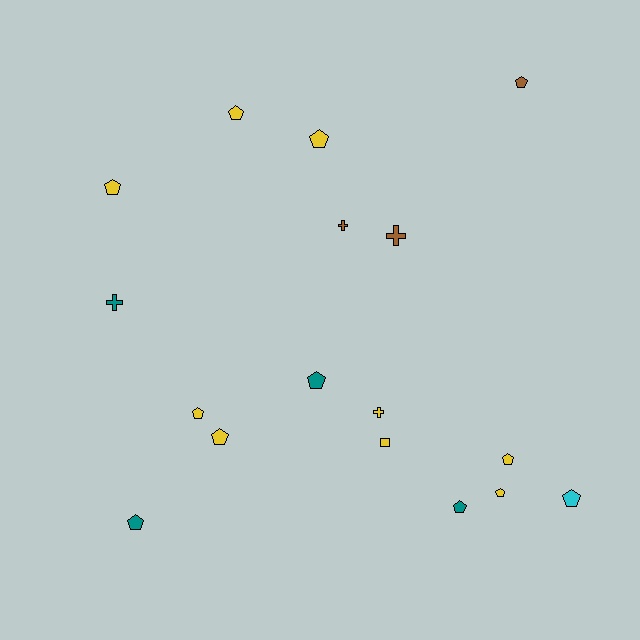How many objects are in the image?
There are 17 objects.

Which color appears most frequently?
Yellow, with 9 objects.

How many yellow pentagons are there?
There are 7 yellow pentagons.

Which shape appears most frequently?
Pentagon, with 12 objects.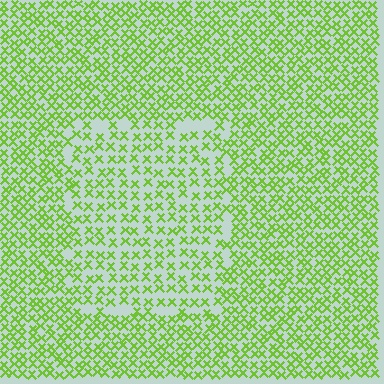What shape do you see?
I see a rectangle.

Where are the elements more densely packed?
The elements are more densely packed outside the rectangle boundary.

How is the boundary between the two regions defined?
The boundary is defined by a change in element density (approximately 1.6x ratio). All elements are the same color, size, and shape.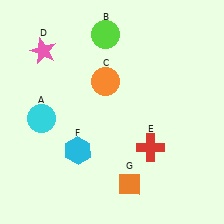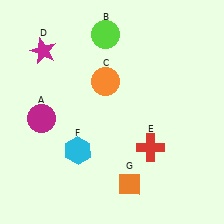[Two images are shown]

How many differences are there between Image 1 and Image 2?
There are 2 differences between the two images.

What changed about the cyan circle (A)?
In Image 1, A is cyan. In Image 2, it changed to magenta.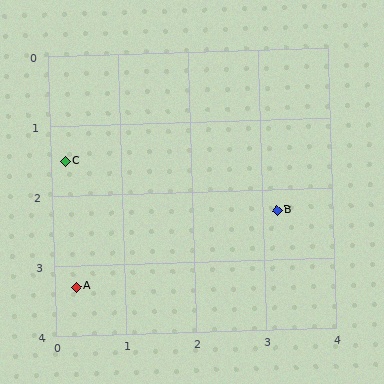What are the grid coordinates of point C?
Point C is at approximately (0.2, 1.5).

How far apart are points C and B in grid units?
Points C and B are about 3.1 grid units apart.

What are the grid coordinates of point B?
Point B is at approximately (3.2, 2.3).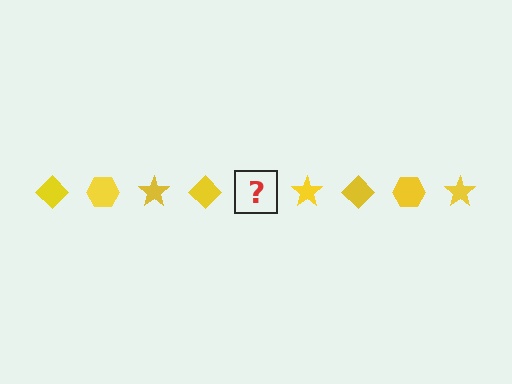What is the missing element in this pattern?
The missing element is a yellow hexagon.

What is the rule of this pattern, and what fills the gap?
The rule is that the pattern cycles through diamond, hexagon, star shapes in yellow. The gap should be filled with a yellow hexagon.